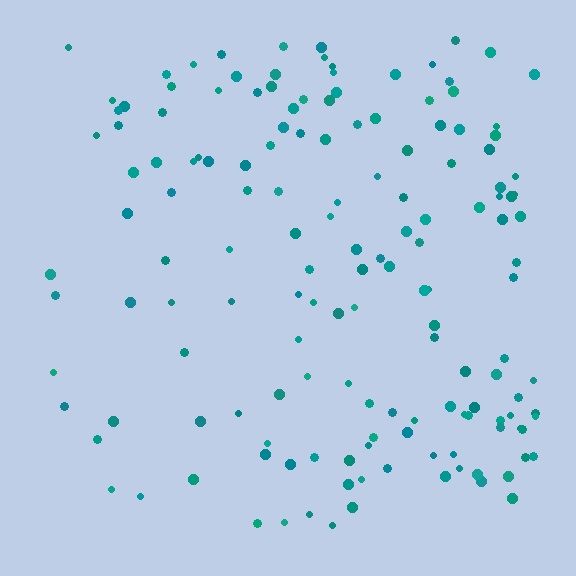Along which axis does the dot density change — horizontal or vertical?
Horizontal.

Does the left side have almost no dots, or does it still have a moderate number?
Still a moderate number, just noticeably fewer than the right.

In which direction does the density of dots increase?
From left to right, with the right side densest.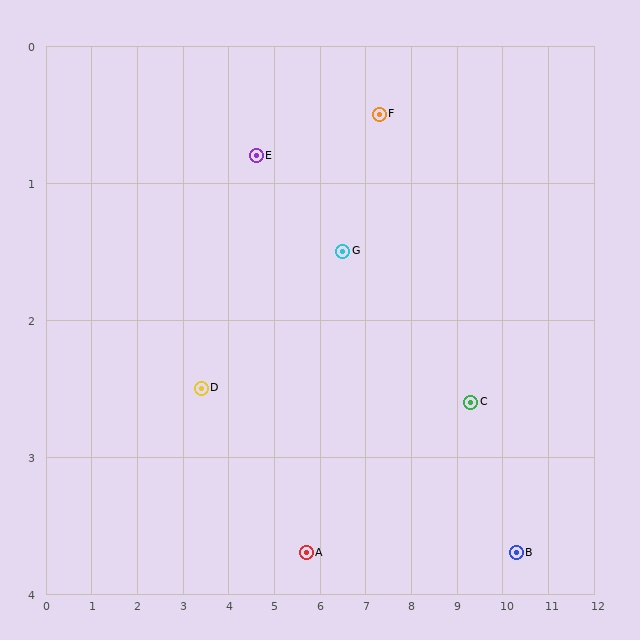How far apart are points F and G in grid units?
Points F and G are about 1.3 grid units apart.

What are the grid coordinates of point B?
Point B is at approximately (10.3, 3.7).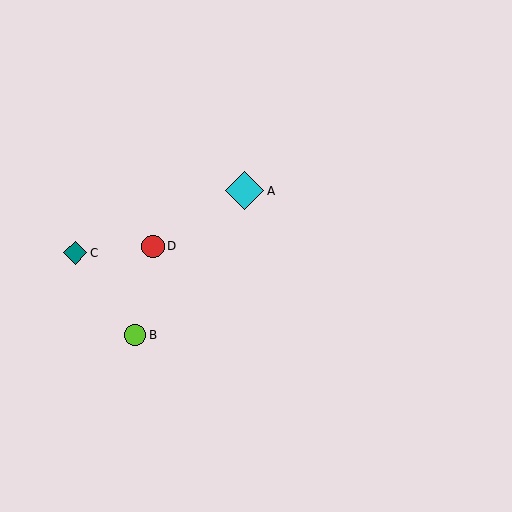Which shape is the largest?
The cyan diamond (labeled A) is the largest.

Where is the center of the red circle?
The center of the red circle is at (153, 247).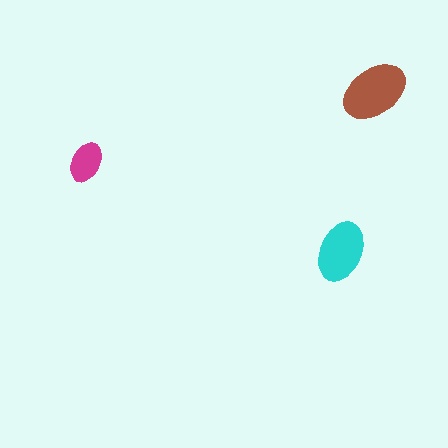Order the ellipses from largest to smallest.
the brown one, the cyan one, the magenta one.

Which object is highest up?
The brown ellipse is topmost.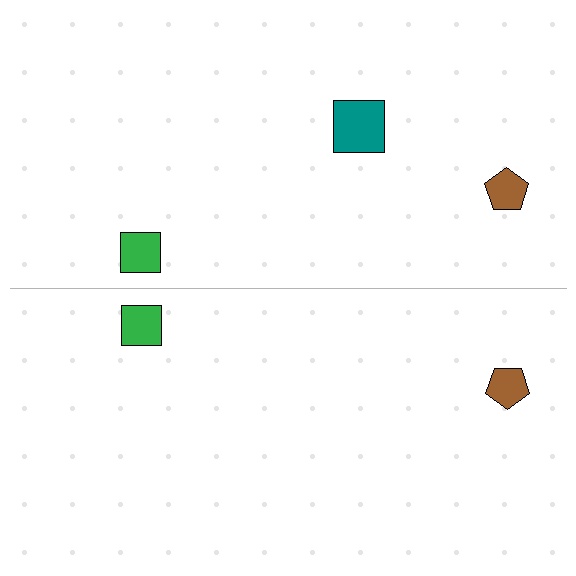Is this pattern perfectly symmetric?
No, the pattern is not perfectly symmetric. A teal square is missing from the bottom side.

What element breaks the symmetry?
A teal square is missing from the bottom side.